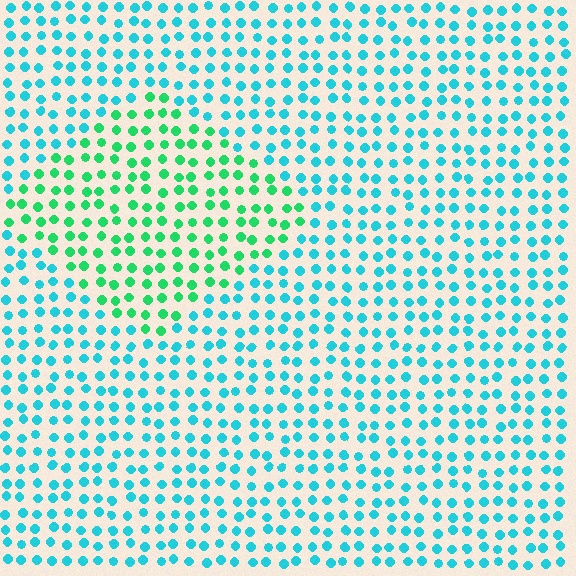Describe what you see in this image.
The image is filled with small cyan elements in a uniform arrangement. A diamond-shaped region is visible where the elements are tinted to a slightly different hue, forming a subtle color boundary.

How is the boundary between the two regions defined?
The boundary is defined purely by a slight shift in hue (about 41 degrees). Spacing, size, and orientation are identical on both sides.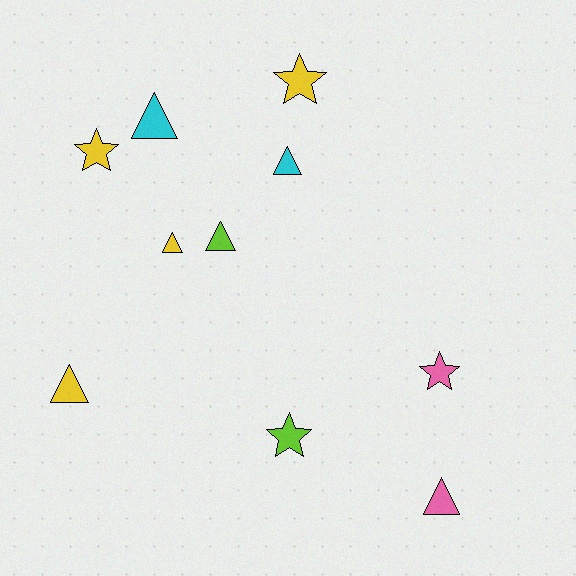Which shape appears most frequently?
Triangle, with 6 objects.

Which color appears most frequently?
Yellow, with 4 objects.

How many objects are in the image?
There are 10 objects.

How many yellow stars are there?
There are 2 yellow stars.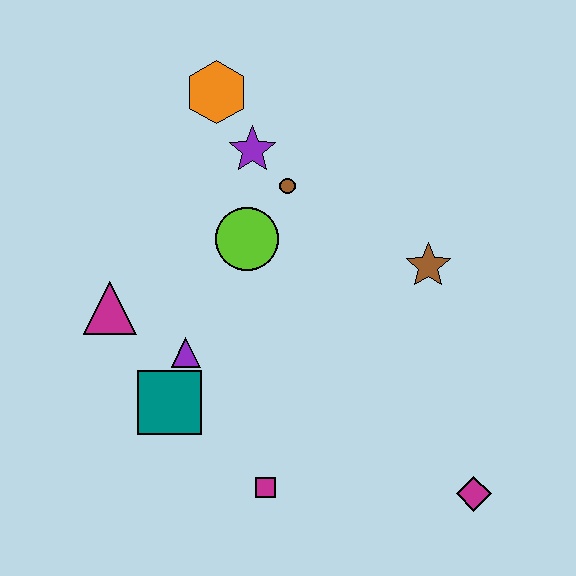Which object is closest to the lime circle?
The brown circle is closest to the lime circle.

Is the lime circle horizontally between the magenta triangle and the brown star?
Yes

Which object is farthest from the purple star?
The magenta diamond is farthest from the purple star.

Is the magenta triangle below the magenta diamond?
No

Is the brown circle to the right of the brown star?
No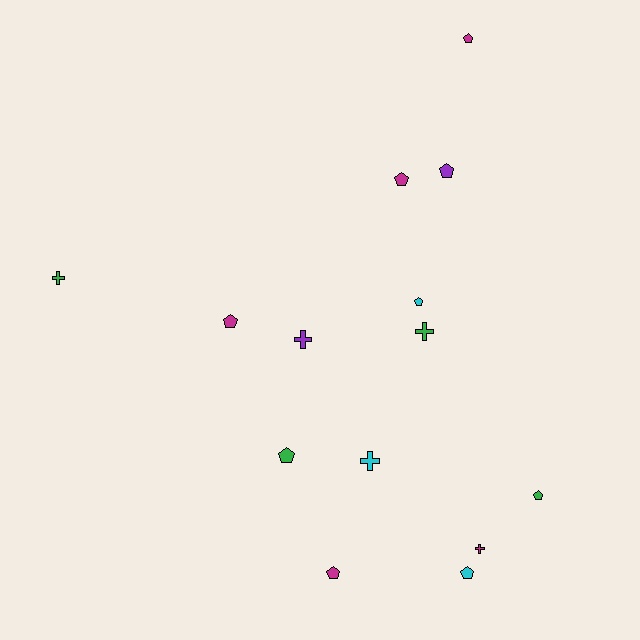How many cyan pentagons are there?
There are 2 cyan pentagons.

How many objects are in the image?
There are 14 objects.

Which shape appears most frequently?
Pentagon, with 9 objects.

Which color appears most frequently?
Magenta, with 5 objects.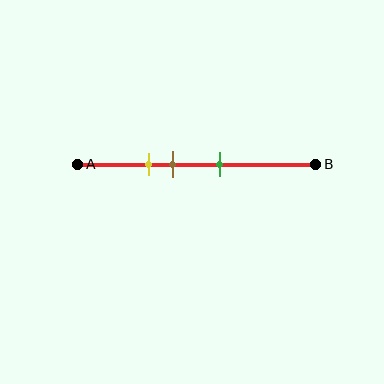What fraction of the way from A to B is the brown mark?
The brown mark is approximately 40% (0.4) of the way from A to B.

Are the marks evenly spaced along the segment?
Yes, the marks are approximately evenly spaced.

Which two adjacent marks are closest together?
The yellow and brown marks are the closest adjacent pair.